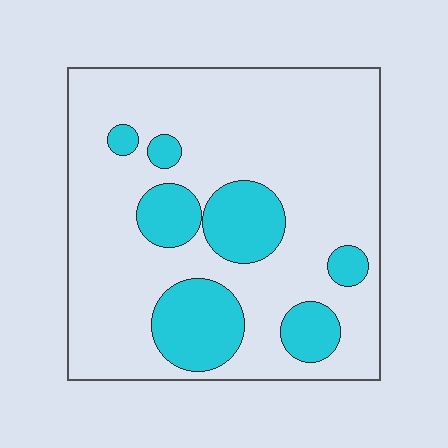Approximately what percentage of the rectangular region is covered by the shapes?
Approximately 20%.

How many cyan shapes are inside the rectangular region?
7.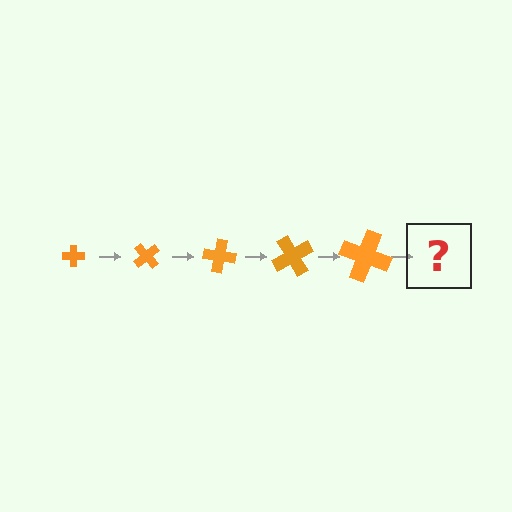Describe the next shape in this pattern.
It should be a cross, larger than the previous one and rotated 250 degrees from the start.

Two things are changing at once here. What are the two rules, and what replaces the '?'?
The two rules are that the cross grows larger each step and it rotates 50 degrees each step. The '?' should be a cross, larger than the previous one and rotated 250 degrees from the start.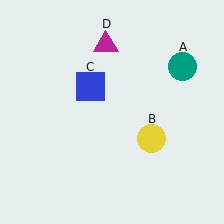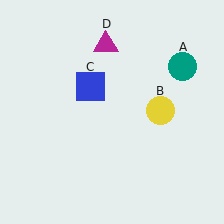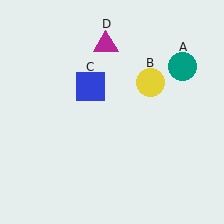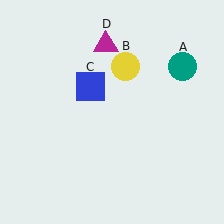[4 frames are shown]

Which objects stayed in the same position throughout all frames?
Teal circle (object A) and blue square (object C) and magenta triangle (object D) remained stationary.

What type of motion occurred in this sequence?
The yellow circle (object B) rotated counterclockwise around the center of the scene.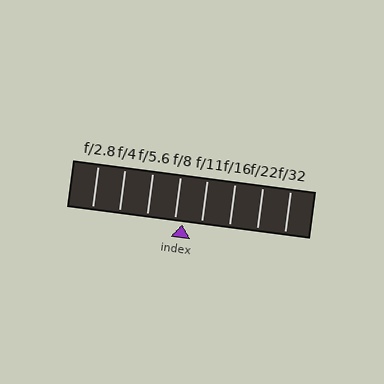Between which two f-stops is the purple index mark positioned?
The index mark is between f/8 and f/11.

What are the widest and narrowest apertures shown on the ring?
The widest aperture shown is f/2.8 and the narrowest is f/32.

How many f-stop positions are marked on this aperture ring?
There are 8 f-stop positions marked.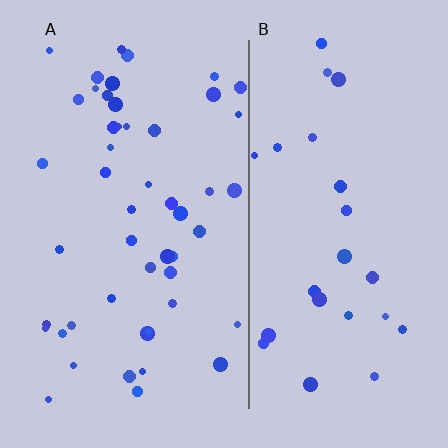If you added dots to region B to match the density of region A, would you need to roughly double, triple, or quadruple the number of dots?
Approximately double.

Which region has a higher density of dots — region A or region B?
A (the left).